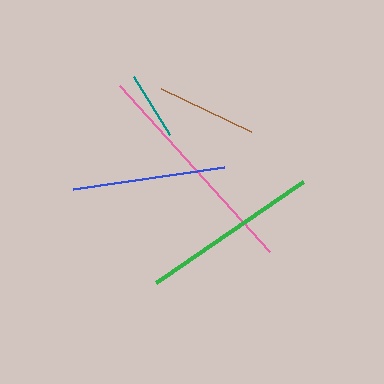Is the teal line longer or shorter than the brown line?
The brown line is longer than the teal line.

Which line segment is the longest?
The pink line is the longest at approximately 224 pixels.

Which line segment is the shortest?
The teal line is the shortest at approximately 67 pixels.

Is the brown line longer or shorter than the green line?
The green line is longer than the brown line.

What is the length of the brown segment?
The brown segment is approximately 99 pixels long.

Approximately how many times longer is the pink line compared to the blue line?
The pink line is approximately 1.5 times the length of the blue line.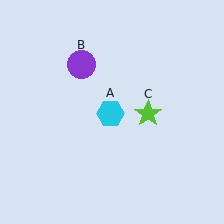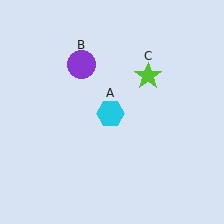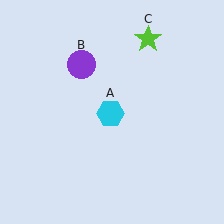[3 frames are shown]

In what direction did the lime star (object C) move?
The lime star (object C) moved up.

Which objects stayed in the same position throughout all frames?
Cyan hexagon (object A) and purple circle (object B) remained stationary.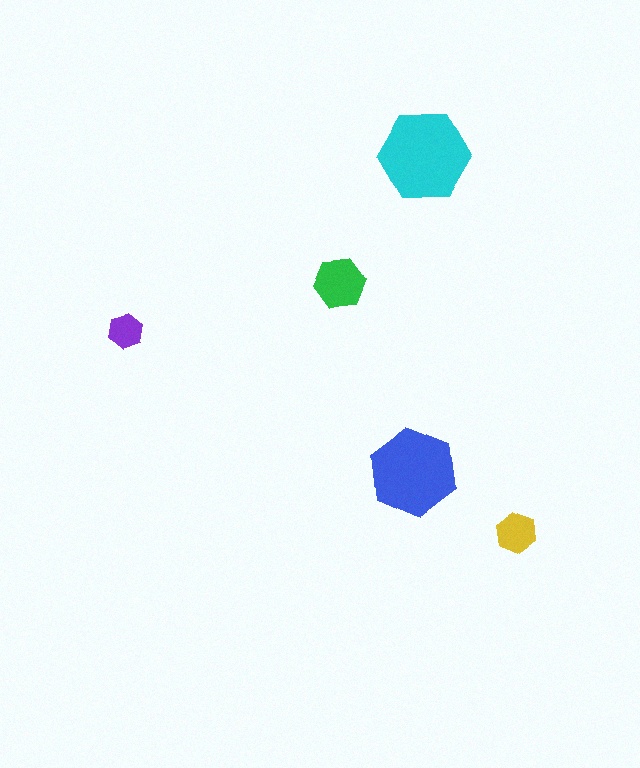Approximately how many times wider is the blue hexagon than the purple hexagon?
About 2.5 times wider.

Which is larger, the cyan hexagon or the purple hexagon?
The cyan one.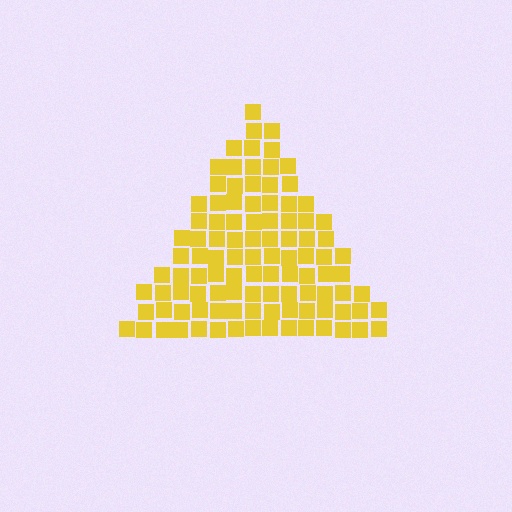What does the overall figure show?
The overall figure shows a triangle.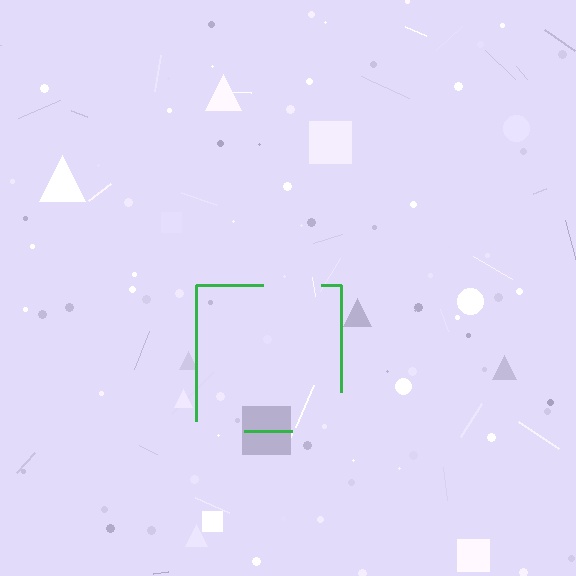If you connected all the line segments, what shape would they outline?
They would outline a square.